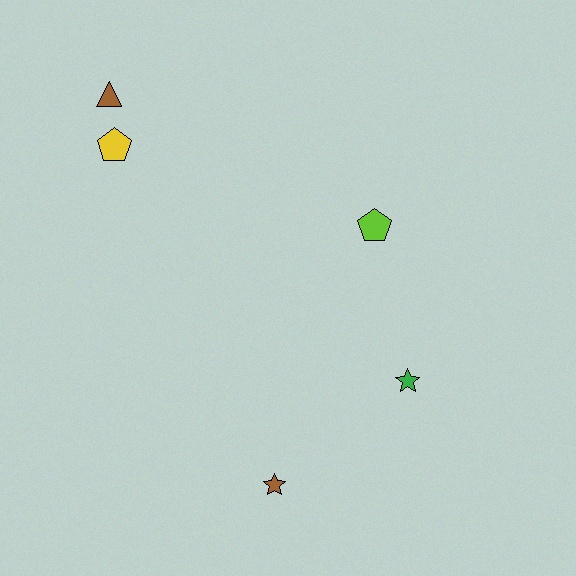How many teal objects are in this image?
There are no teal objects.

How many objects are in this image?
There are 5 objects.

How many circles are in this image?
There are no circles.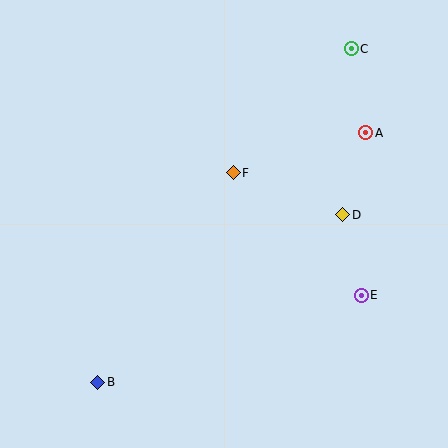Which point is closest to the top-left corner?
Point F is closest to the top-left corner.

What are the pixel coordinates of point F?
Point F is at (233, 173).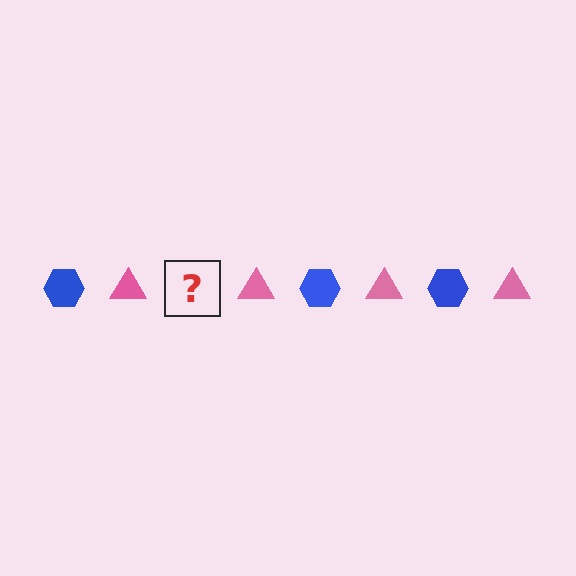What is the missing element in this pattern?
The missing element is a blue hexagon.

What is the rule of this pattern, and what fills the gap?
The rule is that the pattern alternates between blue hexagon and pink triangle. The gap should be filled with a blue hexagon.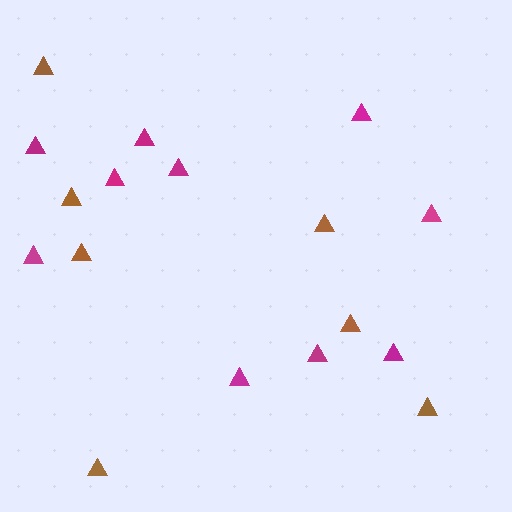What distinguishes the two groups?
There are 2 groups: one group of brown triangles (7) and one group of magenta triangles (10).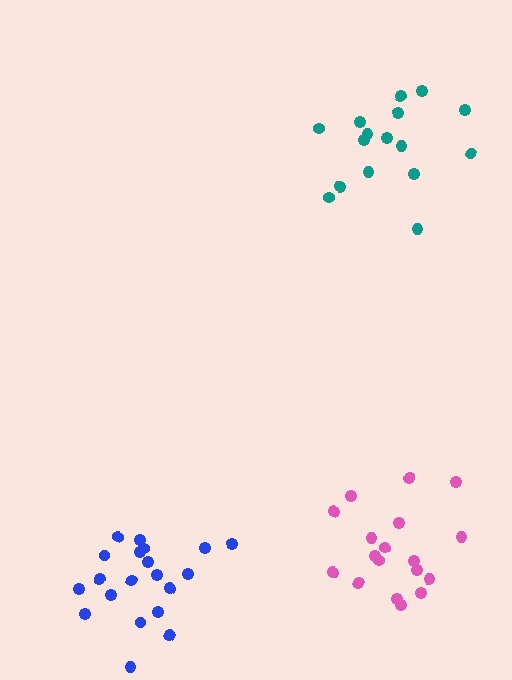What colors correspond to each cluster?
The clusters are colored: pink, teal, blue.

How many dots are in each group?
Group 1: 18 dots, Group 2: 16 dots, Group 3: 20 dots (54 total).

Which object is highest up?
The teal cluster is topmost.